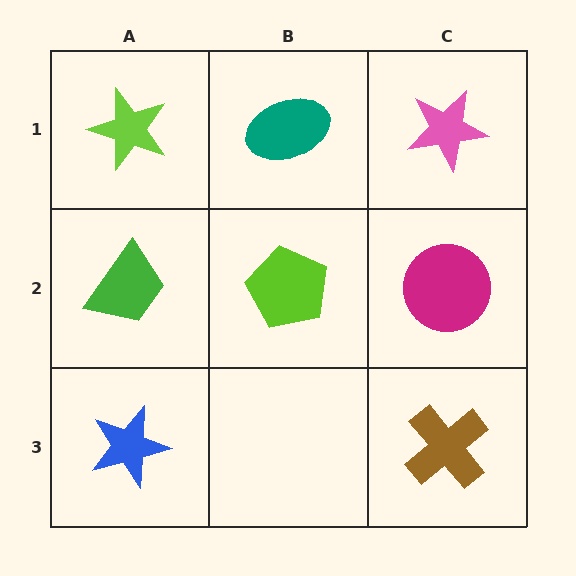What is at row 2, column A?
A green trapezoid.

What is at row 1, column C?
A pink star.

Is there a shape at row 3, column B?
No, that cell is empty.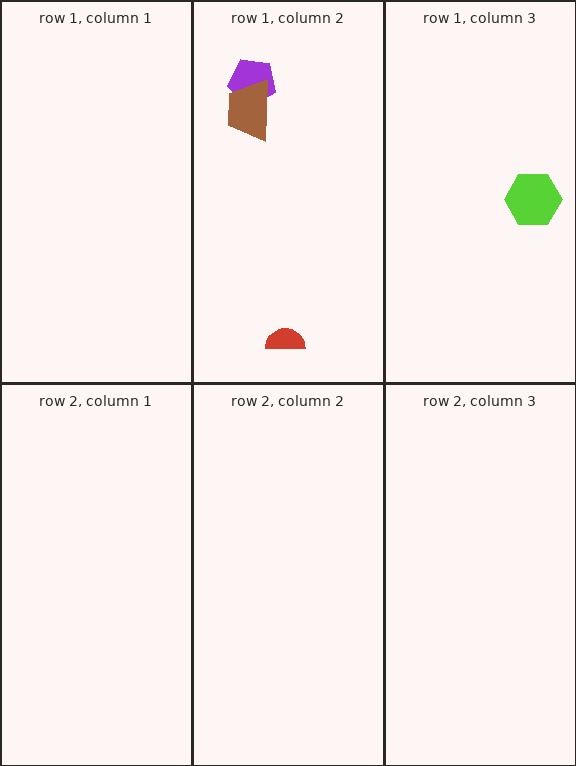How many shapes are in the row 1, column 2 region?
3.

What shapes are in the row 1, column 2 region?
The purple pentagon, the red semicircle, the brown trapezoid.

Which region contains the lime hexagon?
The row 1, column 3 region.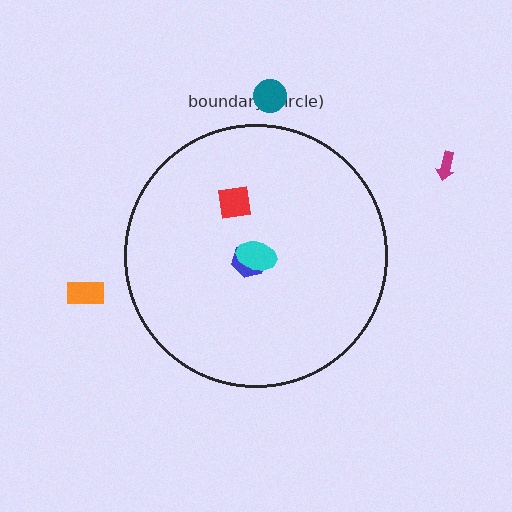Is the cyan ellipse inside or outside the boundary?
Inside.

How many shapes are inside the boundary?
3 inside, 3 outside.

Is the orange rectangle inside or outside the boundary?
Outside.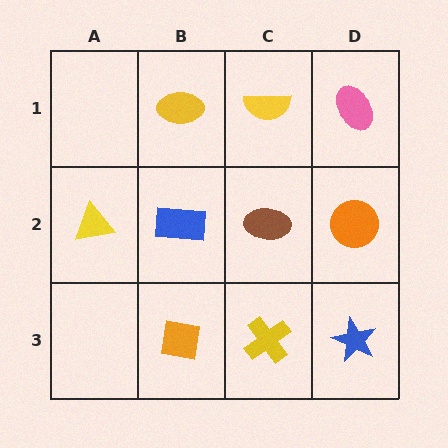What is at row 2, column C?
A brown ellipse.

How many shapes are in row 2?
4 shapes.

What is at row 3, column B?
An orange square.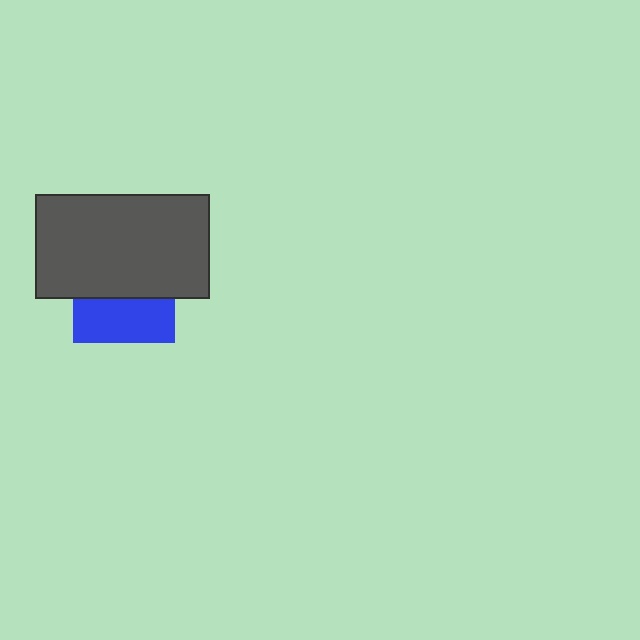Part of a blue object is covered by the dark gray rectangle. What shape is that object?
It is a square.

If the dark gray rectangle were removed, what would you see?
You would see the complete blue square.